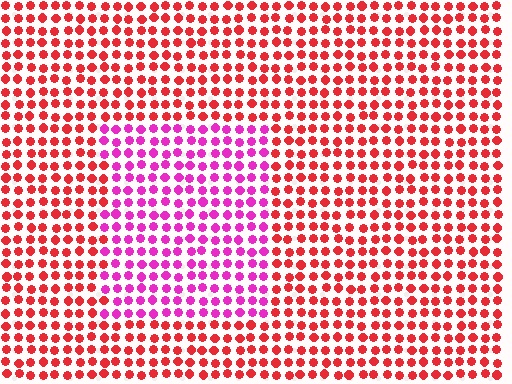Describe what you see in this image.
The image is filled with small red elements in a uniform arrangement. A rectangle-shaped region is visible where the elements are tinted to a slightly different hue, forming a subtle color boundary.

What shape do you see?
I see a rectangle.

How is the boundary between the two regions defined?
The boundary is defined purely by a slight shift in hue (about 46 degrees). Spacing, size, and orientation are identical on both sides.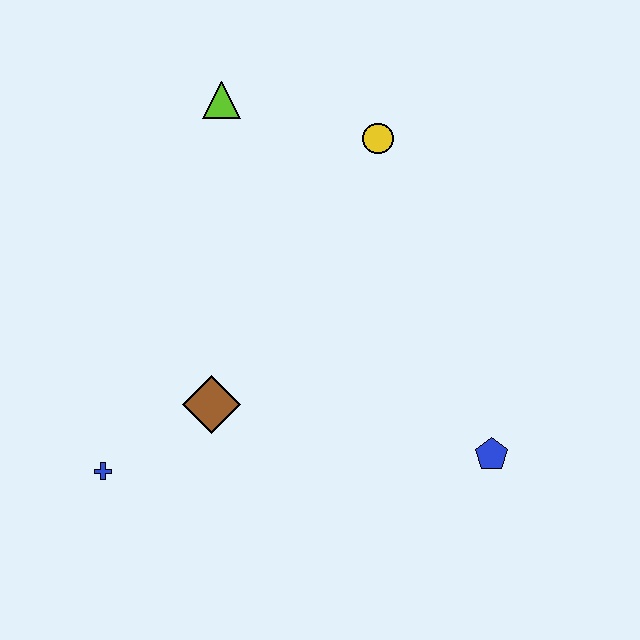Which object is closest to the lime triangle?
The yellow circle is closest to the lime triangle.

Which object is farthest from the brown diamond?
The yellow circle is farthest from the brown diamond.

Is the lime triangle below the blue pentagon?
No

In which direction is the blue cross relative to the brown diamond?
The blue cross is to the left of the brown diamond.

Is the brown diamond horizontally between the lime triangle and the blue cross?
Yes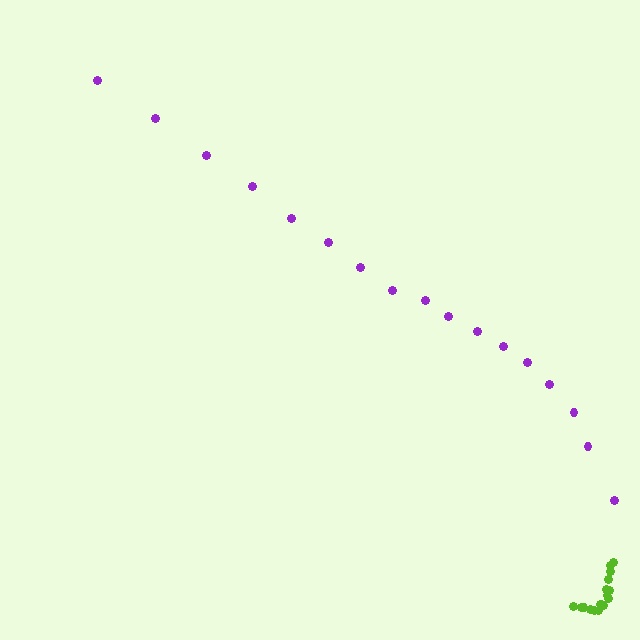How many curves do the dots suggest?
There are 2 distinct paths.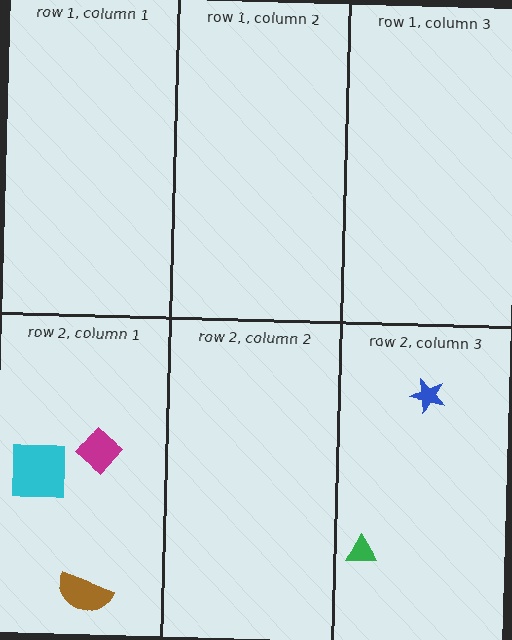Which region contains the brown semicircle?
The row 2, column 1 region.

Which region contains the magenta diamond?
The row 2, column 1 region.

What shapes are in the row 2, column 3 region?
The green triangle, the blue star.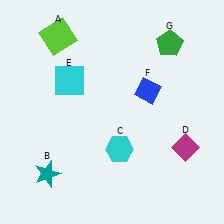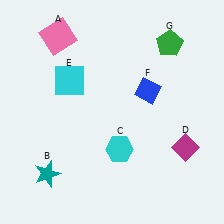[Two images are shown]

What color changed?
The square (A) changed from lime in Image 1 to pink in Image 2.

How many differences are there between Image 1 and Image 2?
There is 1 difference between the two images.